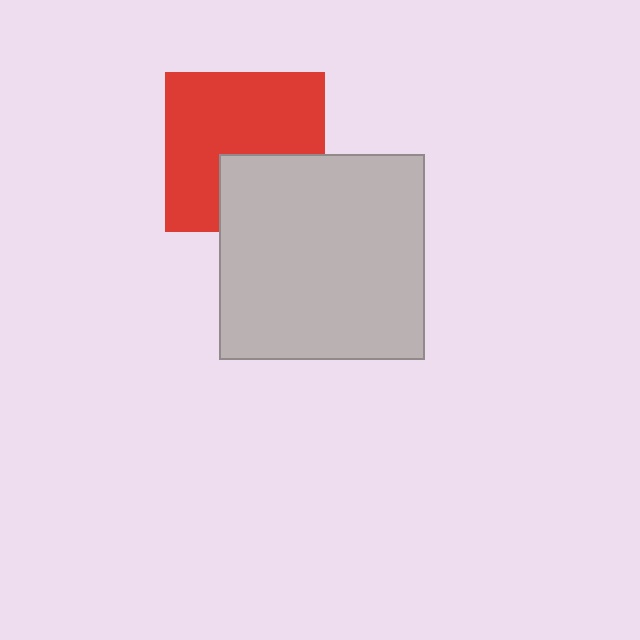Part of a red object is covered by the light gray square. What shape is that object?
It is a square.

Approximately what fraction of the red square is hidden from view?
Roughly 32% of the red square is hidden behind the light gray square.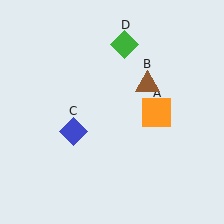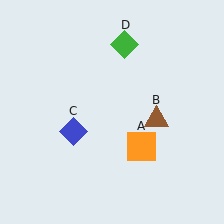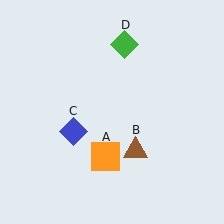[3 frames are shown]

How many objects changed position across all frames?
2 objects changed position: orange square (object A), brown triangle (object B).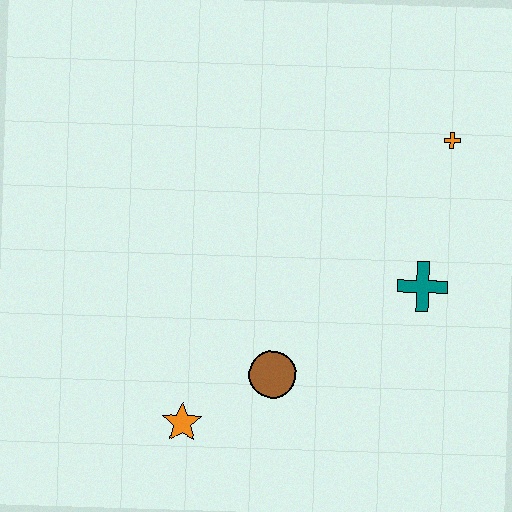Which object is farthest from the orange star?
The orange cross is farthest from the orange star.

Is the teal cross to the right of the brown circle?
Yes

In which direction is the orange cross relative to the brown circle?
The orange cross is above the brown circle.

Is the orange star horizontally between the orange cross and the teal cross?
No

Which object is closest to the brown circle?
The orange star is closest to the brown circle.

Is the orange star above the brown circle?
No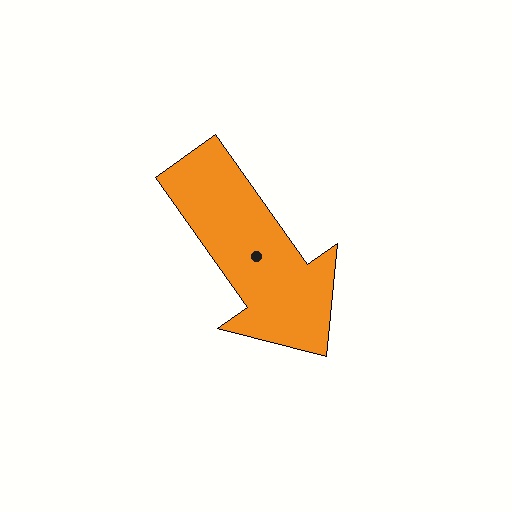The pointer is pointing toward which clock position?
Roughly 5 o'clock.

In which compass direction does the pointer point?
Southeast.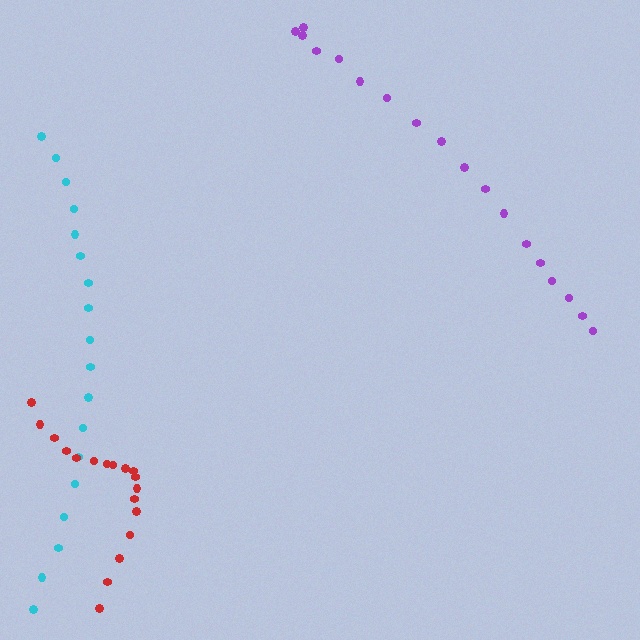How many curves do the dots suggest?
There are 3 distinct paths.